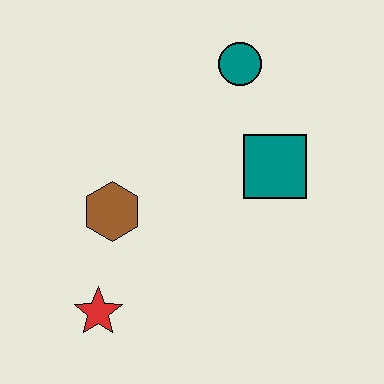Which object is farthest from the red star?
The teal circle is farthest from the red star.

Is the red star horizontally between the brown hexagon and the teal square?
No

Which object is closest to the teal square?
The teal circle is closest to the teal square.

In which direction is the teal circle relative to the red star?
The teal circle is above the red star.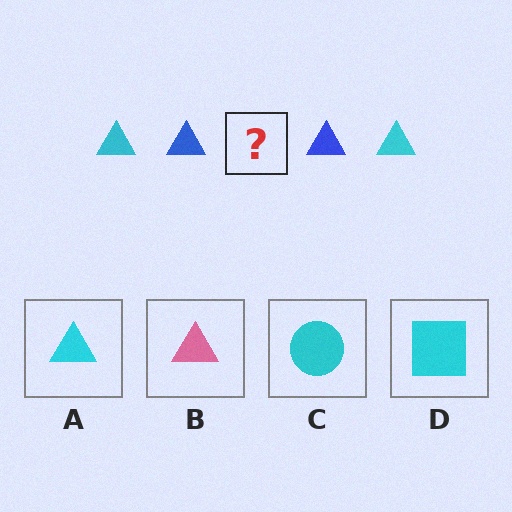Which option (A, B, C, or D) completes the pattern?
A.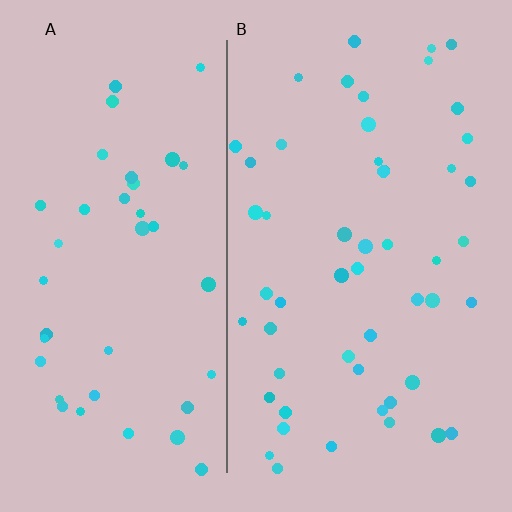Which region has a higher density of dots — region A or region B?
B (the right).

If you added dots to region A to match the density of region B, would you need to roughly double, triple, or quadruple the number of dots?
Approximately double.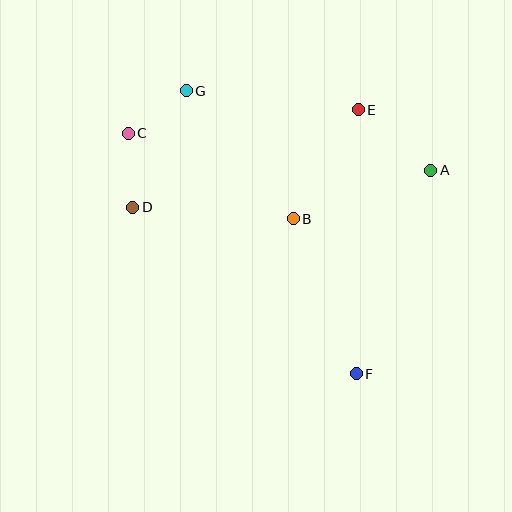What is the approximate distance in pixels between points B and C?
The distance between B and C is approximately 186 pixels.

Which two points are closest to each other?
Points C and G are closest to each other.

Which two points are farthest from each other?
Points C and F are farthest from each other.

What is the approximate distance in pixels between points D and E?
The distance between D and E is approximately 246 pixels.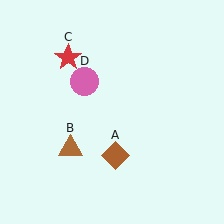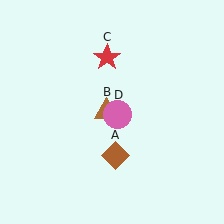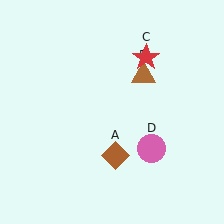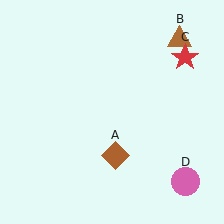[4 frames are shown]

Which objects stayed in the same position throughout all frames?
Brown diamond (object A) remained stationary.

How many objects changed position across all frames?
3 objects changed position: brown triangle (object B), red star (object C), pink circle (object D).